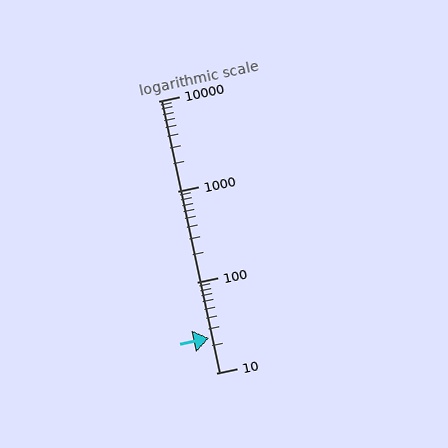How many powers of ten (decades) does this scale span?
The scale spans 3 decades, from 10 to 10000.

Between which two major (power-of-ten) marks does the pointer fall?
The pointer is between 10 and 100.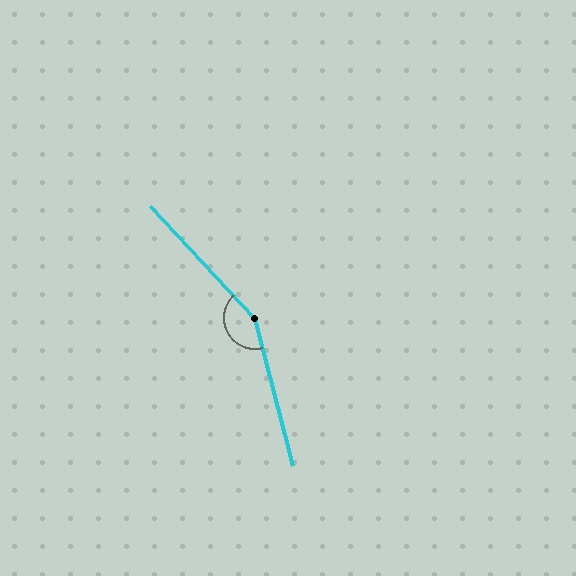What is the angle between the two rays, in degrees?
Approximately 151 degrees.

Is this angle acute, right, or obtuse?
It is obtuse.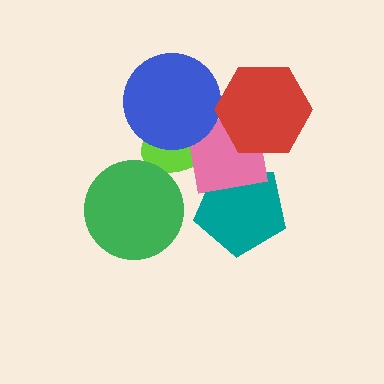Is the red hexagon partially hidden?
No, no other shape covers it.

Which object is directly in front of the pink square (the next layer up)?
The blue circle is directly in front of the pink square.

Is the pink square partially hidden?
Yes, it is partially covered by another shape.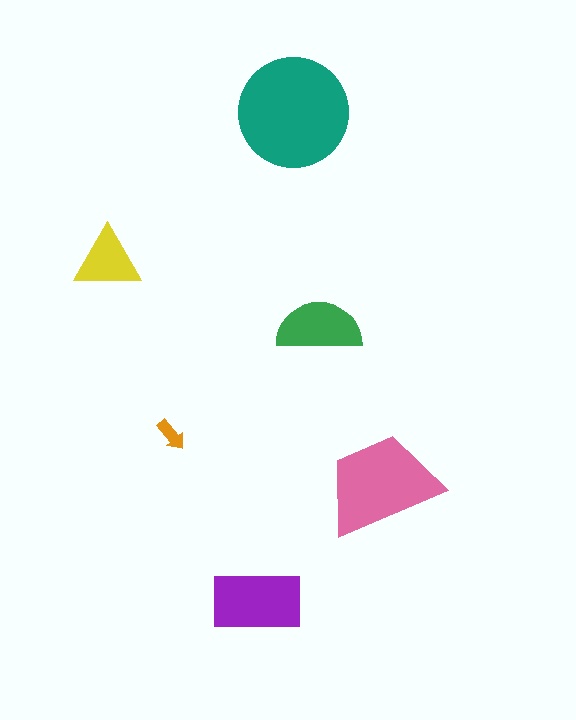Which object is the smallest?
The orange arrow.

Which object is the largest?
The teal circle.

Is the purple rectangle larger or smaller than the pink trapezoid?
Smaller.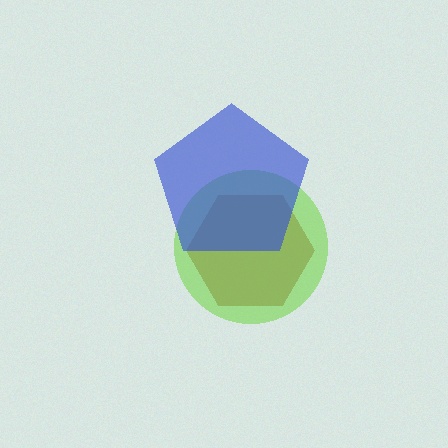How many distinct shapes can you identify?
There are 3 distinct shapes: a brown hexagon, a lime circle, a blue pentagon.